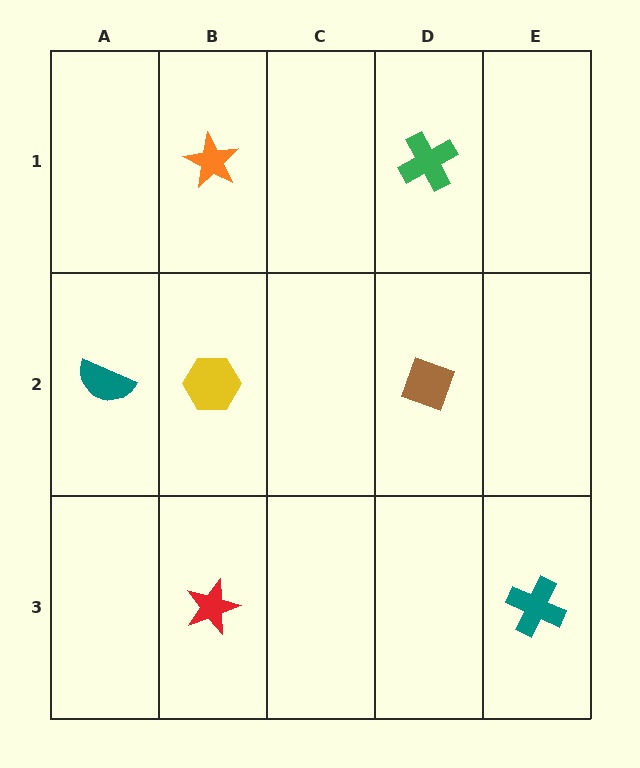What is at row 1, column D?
A green cross.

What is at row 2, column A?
A teal semicircle.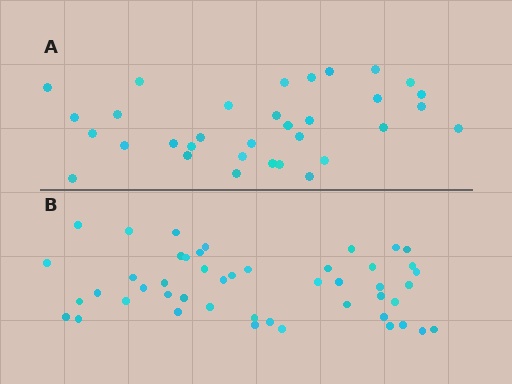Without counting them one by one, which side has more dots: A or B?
Region B (the bottom region) has more dots.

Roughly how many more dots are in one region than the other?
Region B has approximately 15 more dots than region A.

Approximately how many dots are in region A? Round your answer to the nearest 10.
About 30 dots. (The exact count is 33, which rounds to 30.)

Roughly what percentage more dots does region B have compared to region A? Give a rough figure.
About 40% more.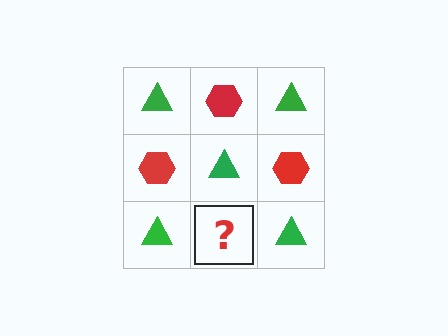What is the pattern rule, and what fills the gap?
The rule is that it alternates green triangle and red hexagon in a checkerboard pattern. The gap should be filled with a red hexagon.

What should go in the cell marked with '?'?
The missing cell should contain a red hexagon.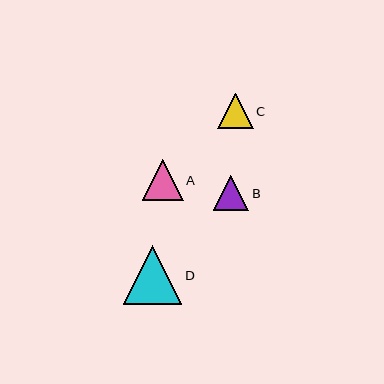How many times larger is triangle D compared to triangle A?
Triangle D is approximately 1.4 times the size of triangle A.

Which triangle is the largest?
Triangle D is the largest with a size of approximately 59 pixels.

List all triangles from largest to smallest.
From largest to smallest: D, A, B, C.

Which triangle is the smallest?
Triangle C is the smallest with a size of approximately 35 pixels.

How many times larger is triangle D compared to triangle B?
Triangle D is approximately 1.7 times the size of triangle B.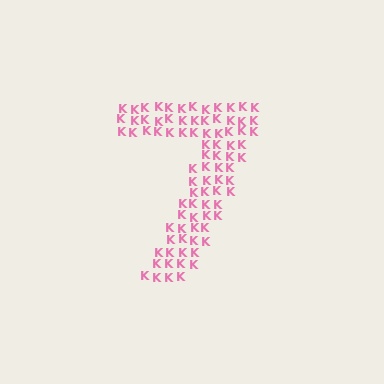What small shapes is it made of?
It is made of small letter K's.